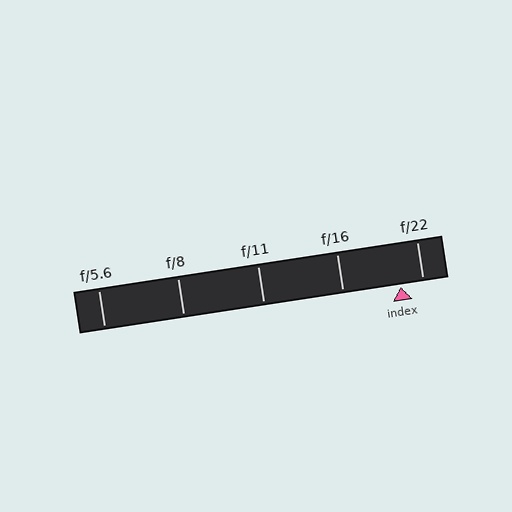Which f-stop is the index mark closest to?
The index mark is closest to f/22.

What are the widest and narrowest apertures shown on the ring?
The widest aperture shown is f/5.6 and the narrowest is f/22.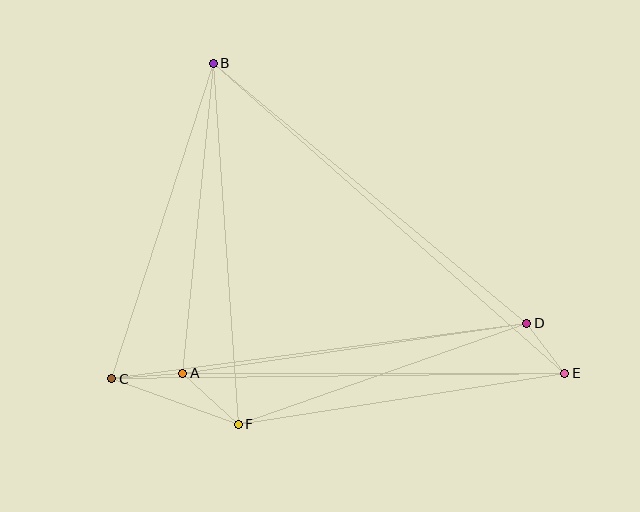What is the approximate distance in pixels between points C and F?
The distance between C and F is approximately 135 pixels.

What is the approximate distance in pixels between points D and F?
The distance between D and F is approximately 306 pixels.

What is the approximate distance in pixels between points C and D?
The distance between C and D is approximately 419 pixels.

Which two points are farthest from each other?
Points B and E are farthest from each other.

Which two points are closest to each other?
Points D and E are closest to each other.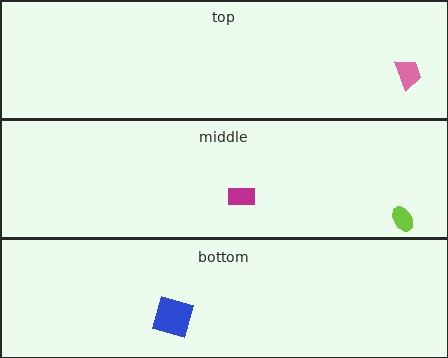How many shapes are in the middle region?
2.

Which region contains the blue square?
The bottom region.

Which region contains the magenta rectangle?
The middle region.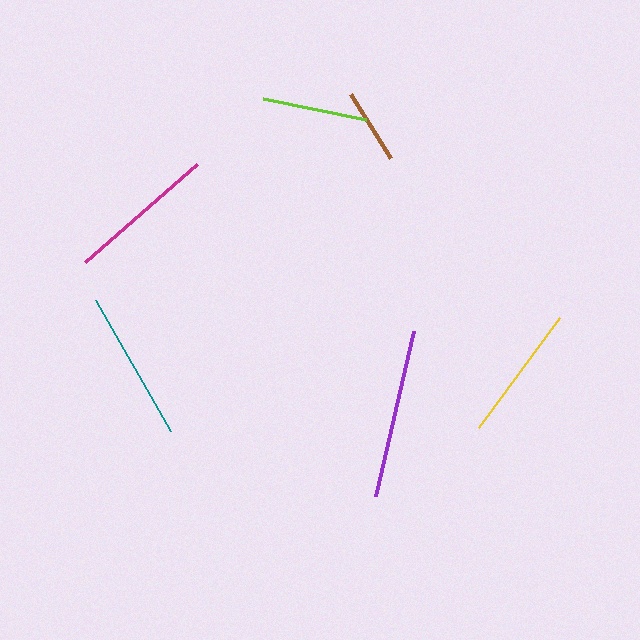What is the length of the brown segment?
The brown segment is approximately 76 pixels long.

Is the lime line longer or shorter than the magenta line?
The magenta line is longer than the lime line.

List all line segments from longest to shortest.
From longest to shortest: purple, teal, magenta, yellow, lime, brown.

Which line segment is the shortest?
The brown line is the shortest at approximately 76 pixels.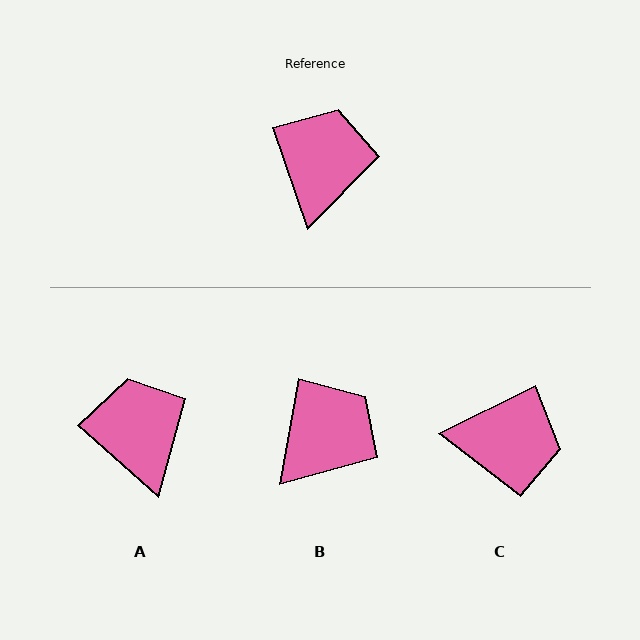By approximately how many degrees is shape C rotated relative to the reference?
Approximately 83 degrees clockwise.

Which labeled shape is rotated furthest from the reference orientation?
C, about 83 degrees away.